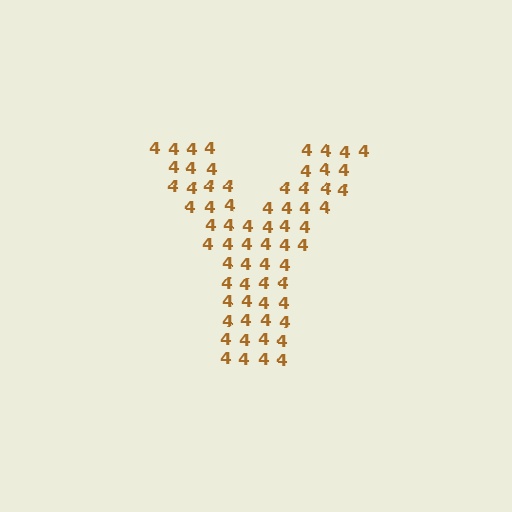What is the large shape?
The large shape is the letter Y.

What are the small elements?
The small elements are digit 4's.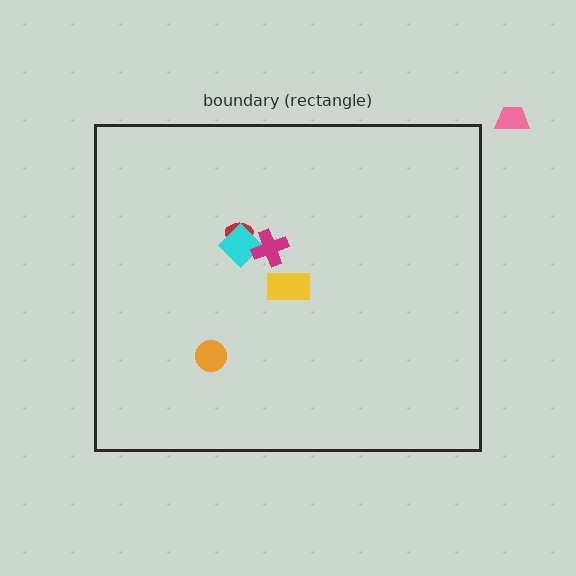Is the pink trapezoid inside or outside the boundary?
Outside.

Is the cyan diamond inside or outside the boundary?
Inside.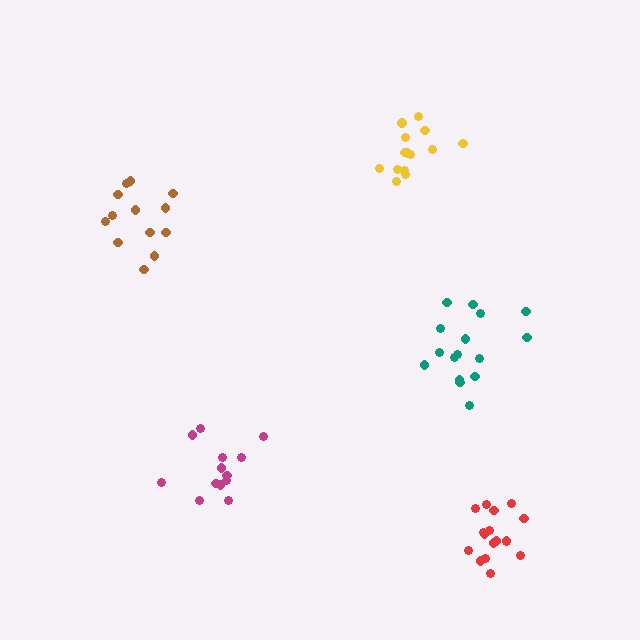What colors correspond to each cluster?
The clusters are colored: yellow, teal, magenta, brown, red.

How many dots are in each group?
Group 1: 14 dots, Group 2: 16 dots, Group 3: 13 dots, Group 4: 13 dots, Group 5: 17 dots (73 total).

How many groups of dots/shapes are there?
There are 5 groups.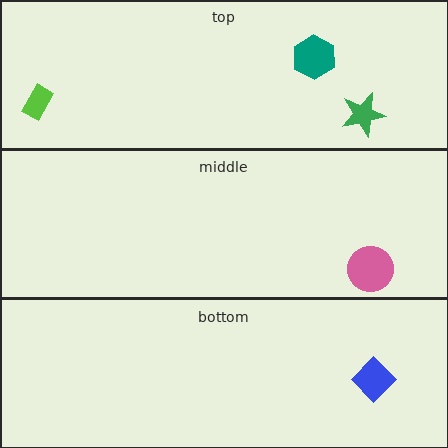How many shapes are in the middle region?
1.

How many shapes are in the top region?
3.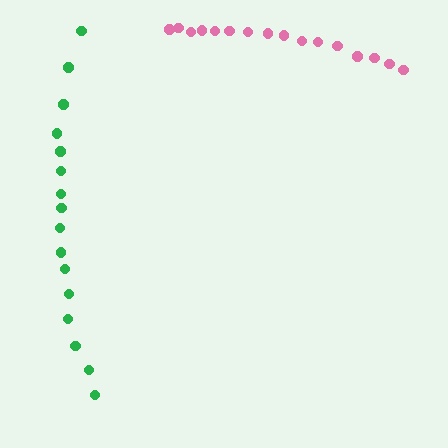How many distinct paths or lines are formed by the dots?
There are 2 distinct paths.